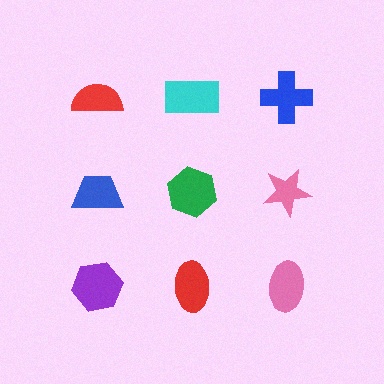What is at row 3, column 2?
A red ellipse.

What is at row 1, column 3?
A blue cross.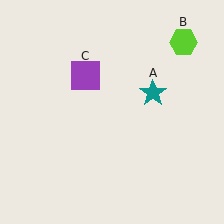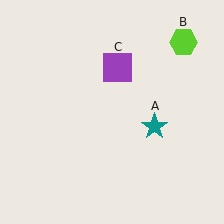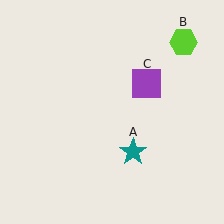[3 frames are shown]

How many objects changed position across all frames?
2 objects changed position: teal star (object A), purple square (object C).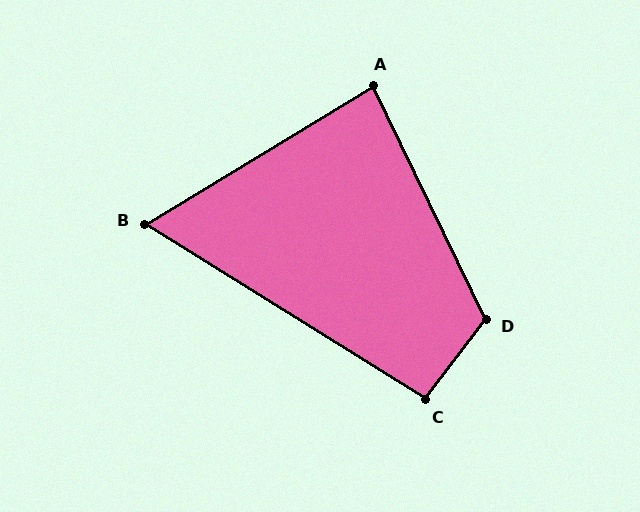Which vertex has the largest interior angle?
D, at approximately 117 degrees.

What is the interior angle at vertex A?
Approximately 85 degrees (acute).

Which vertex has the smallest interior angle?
B, at approximately 63 degrees.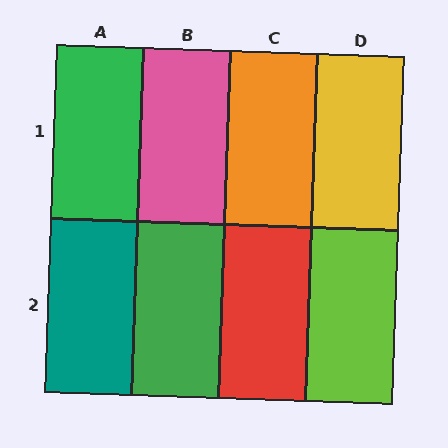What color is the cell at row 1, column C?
Orange.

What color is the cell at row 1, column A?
Green.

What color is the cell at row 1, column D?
Yellow.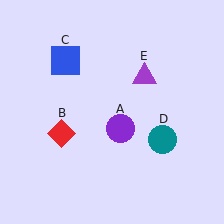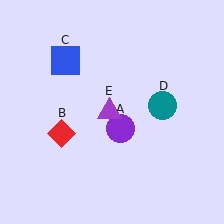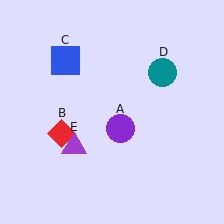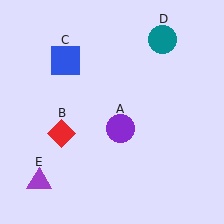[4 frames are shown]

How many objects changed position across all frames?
2 objects changed position: teal circle (object D), purple triangle (object E).